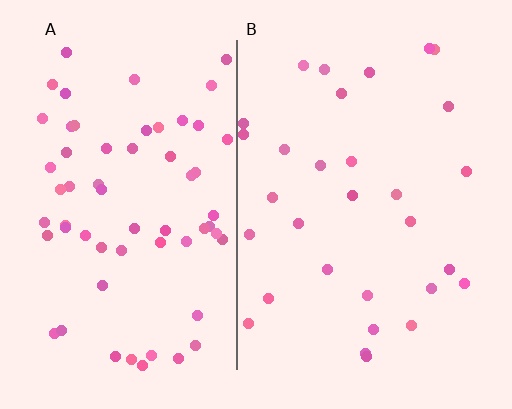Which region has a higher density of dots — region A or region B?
A (the left).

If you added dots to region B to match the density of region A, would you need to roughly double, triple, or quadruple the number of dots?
Approximately double.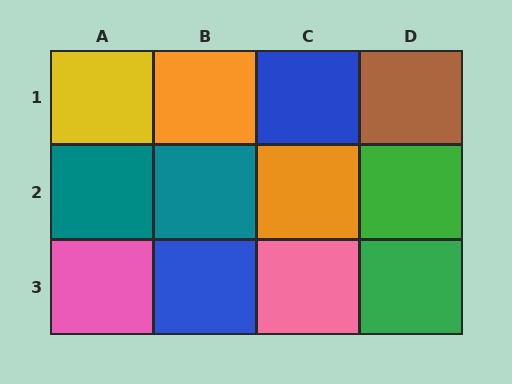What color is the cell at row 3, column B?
Blue.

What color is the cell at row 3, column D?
Green.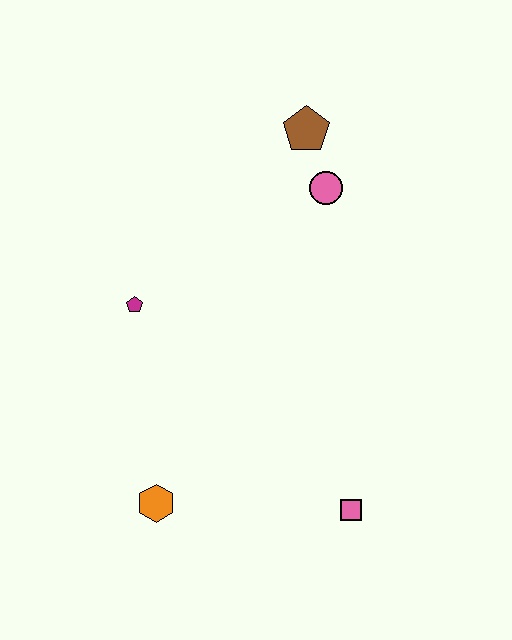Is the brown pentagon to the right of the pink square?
No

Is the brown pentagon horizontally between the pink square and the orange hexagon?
Yes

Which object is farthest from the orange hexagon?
The brown pentagon is farthest from the orange hexagon.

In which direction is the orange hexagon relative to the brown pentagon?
The orange hexagon is below the brown pentagon.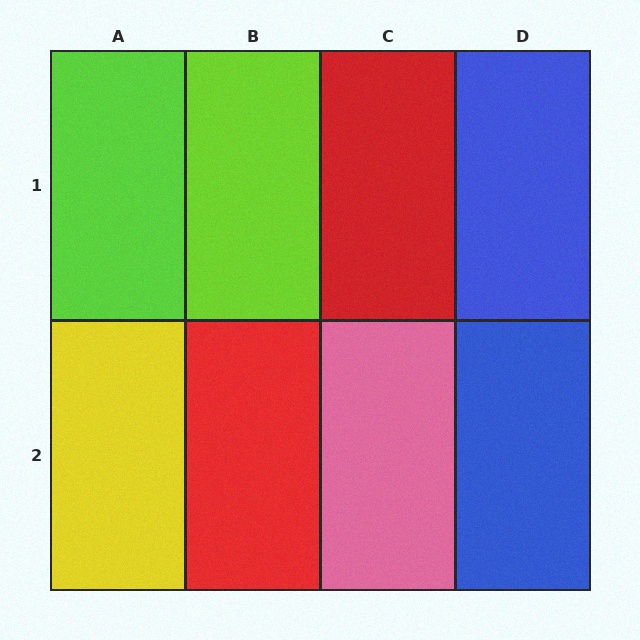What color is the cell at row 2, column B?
Red.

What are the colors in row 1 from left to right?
Lime, lime, red, blue.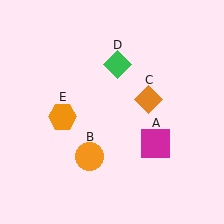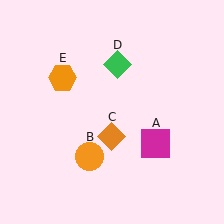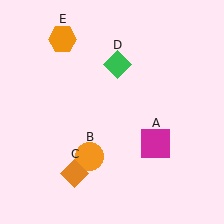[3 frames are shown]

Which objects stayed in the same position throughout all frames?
Magenta square (object A) and orange circle (object B) and green diamond (object D) remained stationary.